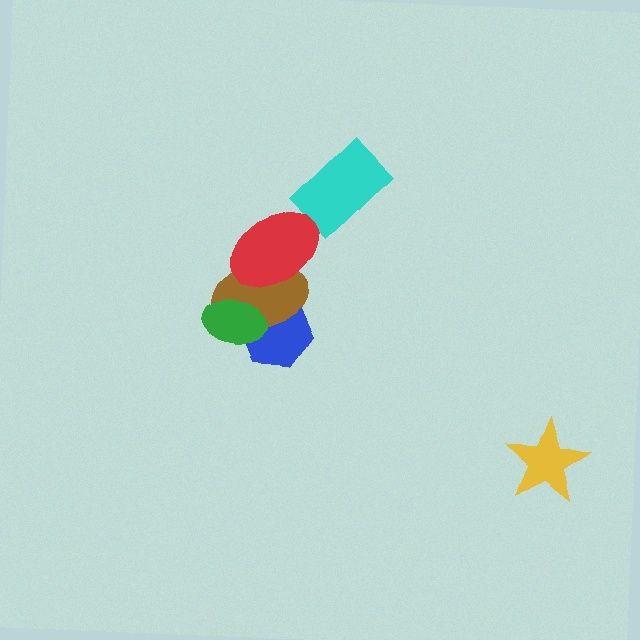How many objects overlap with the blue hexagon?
2 objects overlap with the blue hexagon.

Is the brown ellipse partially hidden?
Yes, it is partially covered by another shape.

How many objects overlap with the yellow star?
0 objects overlap with the yellow star.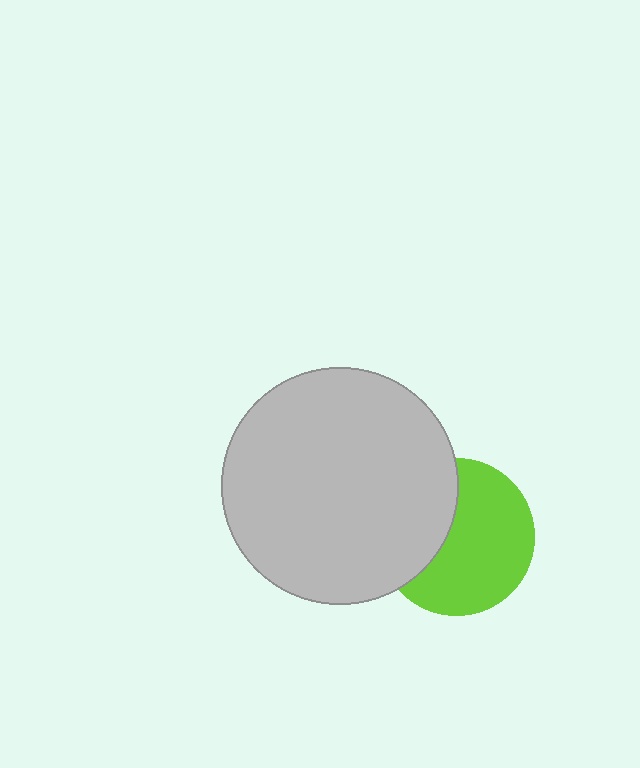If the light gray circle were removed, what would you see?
You would see the complete lime circle.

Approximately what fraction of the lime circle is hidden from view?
Roughly 37% of the lime circle is hidden behind the light gray circle.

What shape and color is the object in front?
The object in front is a light gray circle.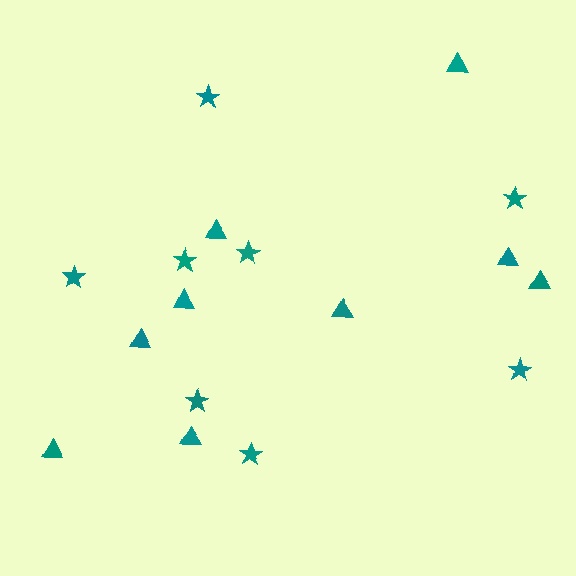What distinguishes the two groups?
There are 2 groups: one group of stars (8) and one group of triangles (9).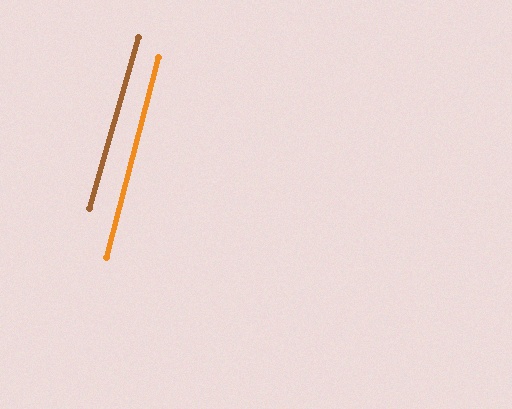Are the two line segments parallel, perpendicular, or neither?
Parallel — their directions differ by only 1.9°.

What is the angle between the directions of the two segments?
Approximately 2 degrees.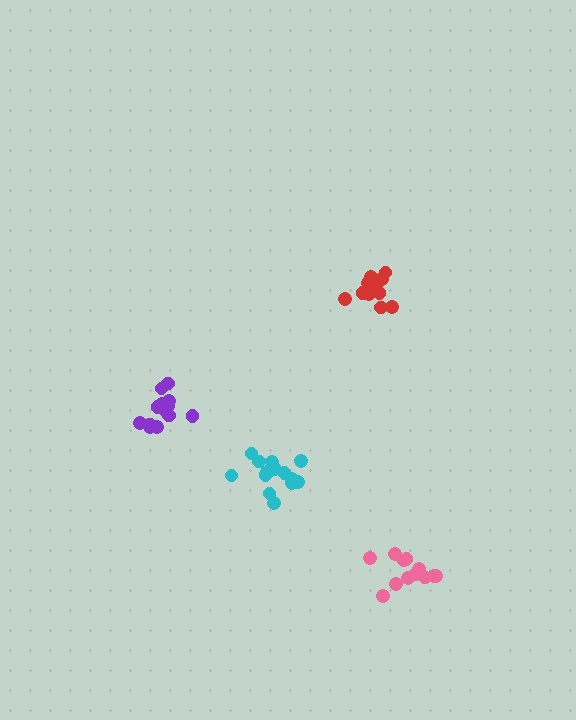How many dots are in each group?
Group 1: 11 dots, Group 2: 14 dots, Group 3: 15 dots, Group 4: 12 dots (52 total).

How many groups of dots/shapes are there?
There are 4 groups.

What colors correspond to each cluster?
The clusters are colored: red, purple, cyan, pink.